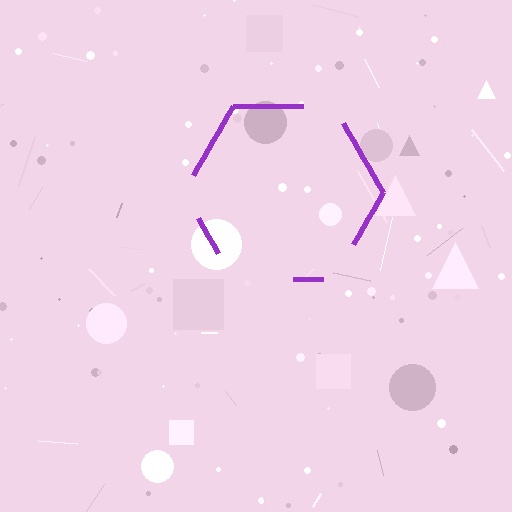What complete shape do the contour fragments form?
The contour fragments form a hexagon.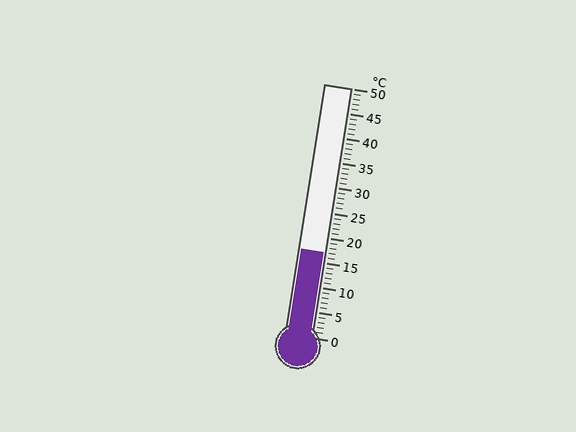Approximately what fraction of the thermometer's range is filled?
The thermometer is filled to approximately 35% of its range.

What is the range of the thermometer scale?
The thermometer scale ranges from 0°C to 50°C.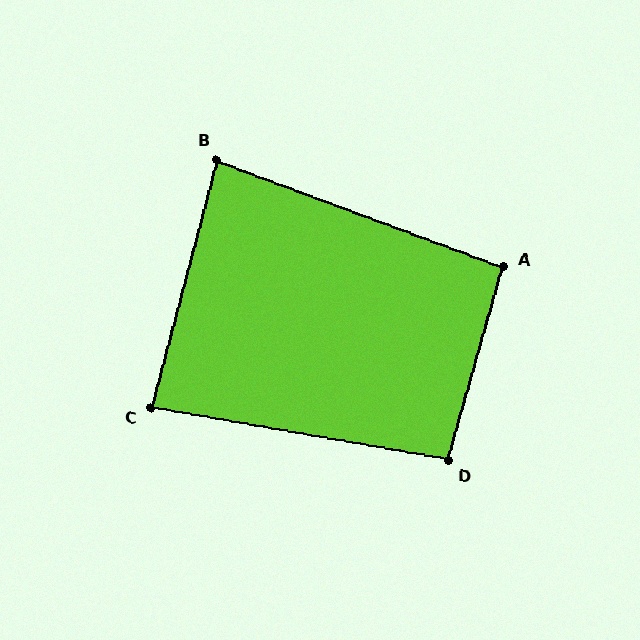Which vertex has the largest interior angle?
D, at approximately 96 degrees.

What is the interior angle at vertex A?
Approximately 95 degrees (approximately right).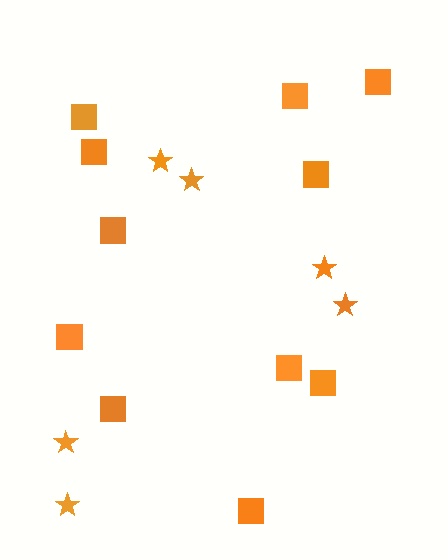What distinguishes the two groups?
There are 2 groups: one group of stars (6) and one group of squares (11).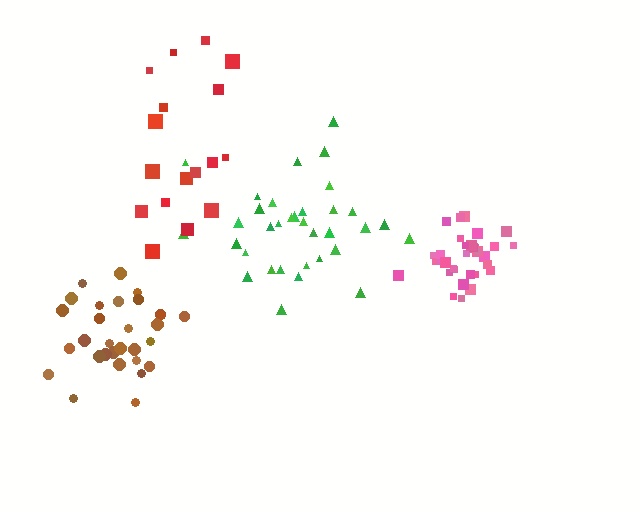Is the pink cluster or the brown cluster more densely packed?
Pink.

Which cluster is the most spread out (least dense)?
Red.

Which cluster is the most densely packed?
Pink.